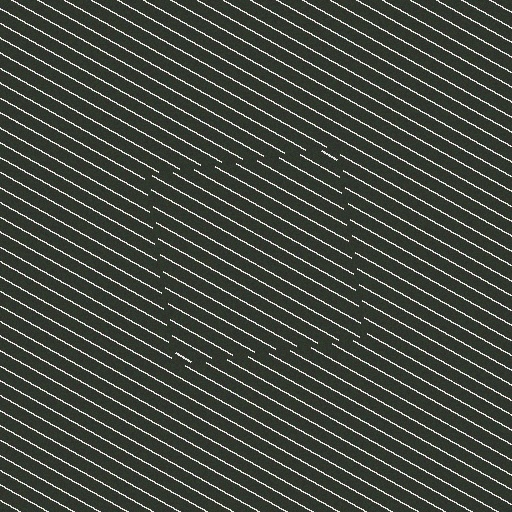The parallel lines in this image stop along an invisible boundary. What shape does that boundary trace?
An illusory square. The interior of the shape contains the same grating, shifted by half a period — the contour is defined by the phase discontinuity where line-ends from the inner and outer gratings abut.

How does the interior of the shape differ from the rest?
The interior of the shape contains the same grating, shifted by half a period — the contour is defined by the phase discontinuity where line-ends from the inner and outer gratings abut.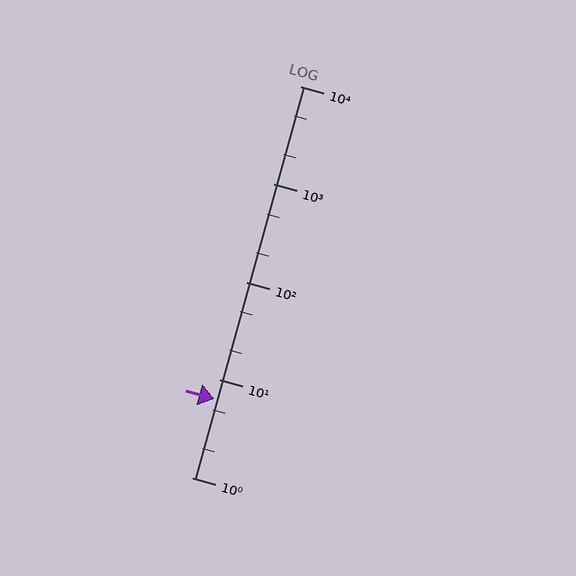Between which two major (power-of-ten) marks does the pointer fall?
The pointer is between 1 and 10.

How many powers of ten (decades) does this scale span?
The scale spans 4 decades, from 1 to 10000.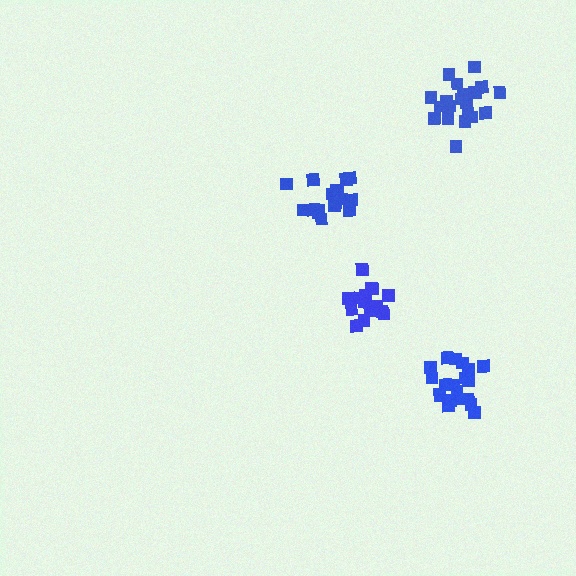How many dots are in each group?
Group 1: 20 dots, Group 2: 20 dots, Group 3: 18 dots, Group 4: 17 dots (75 total).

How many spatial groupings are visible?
There are 4 spatial groupings.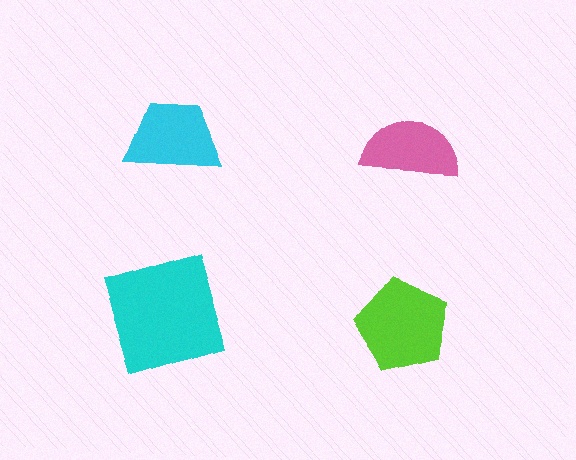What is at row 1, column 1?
A cyan trapezoid.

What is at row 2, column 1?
A cyan square.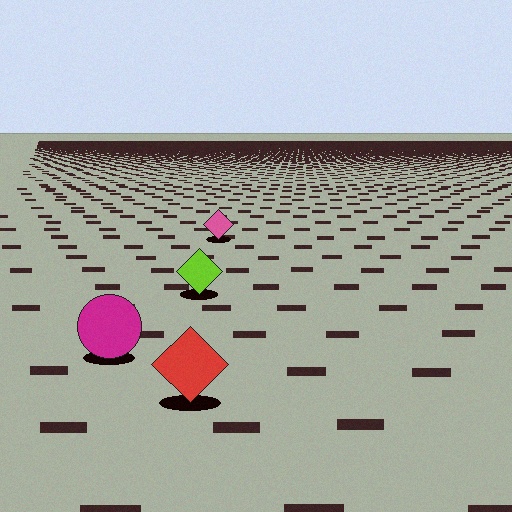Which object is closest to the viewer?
The red diamond is closest. The texture marks near it are larger and more spread out.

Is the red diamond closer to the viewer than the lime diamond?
Yes. The red diamond is closer — you can tell from the texture gradient: the ground texture is coarser near it.